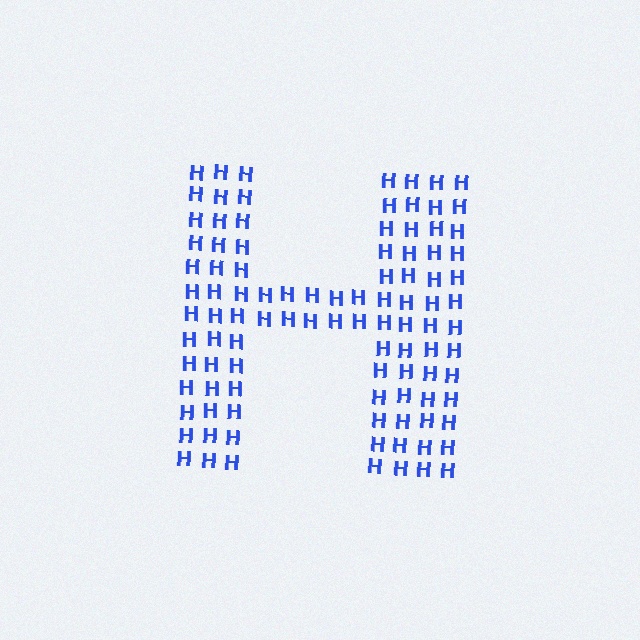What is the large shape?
The large shape is the letter H.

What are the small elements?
The small elements are letter H's.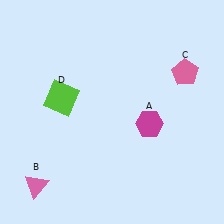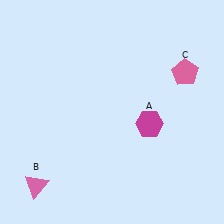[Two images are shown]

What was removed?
The lime square (D) was removed in Image 2.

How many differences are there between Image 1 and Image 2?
There is 1 difference between the two images.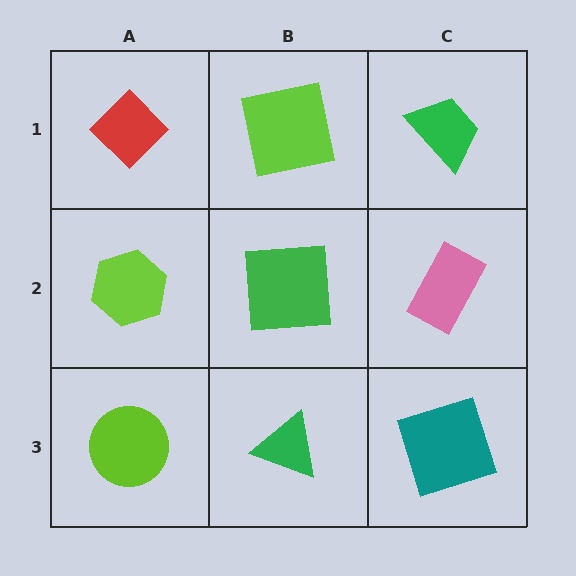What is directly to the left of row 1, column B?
A red diamond.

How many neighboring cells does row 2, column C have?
3.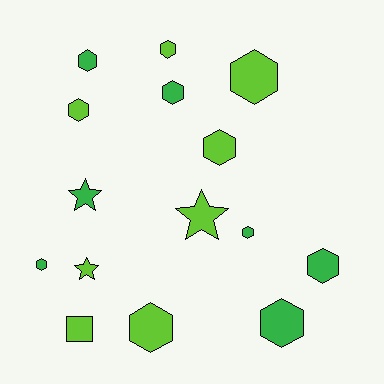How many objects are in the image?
There are 15 objects.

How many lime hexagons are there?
There are 5 lime hexagons.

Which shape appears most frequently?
Hexagon, with 11 objects.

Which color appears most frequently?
Lime, with 8 objects.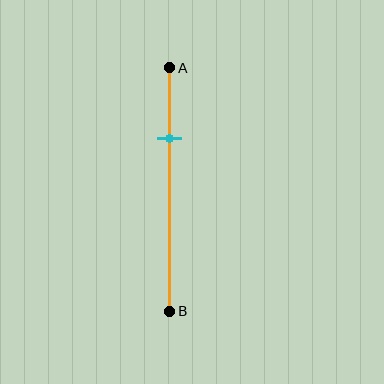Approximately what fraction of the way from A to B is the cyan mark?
The cyan mark is approximately 30% of the way from A to B.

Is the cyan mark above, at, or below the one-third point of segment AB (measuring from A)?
The cyan mark is above the one-third point of segment AB.